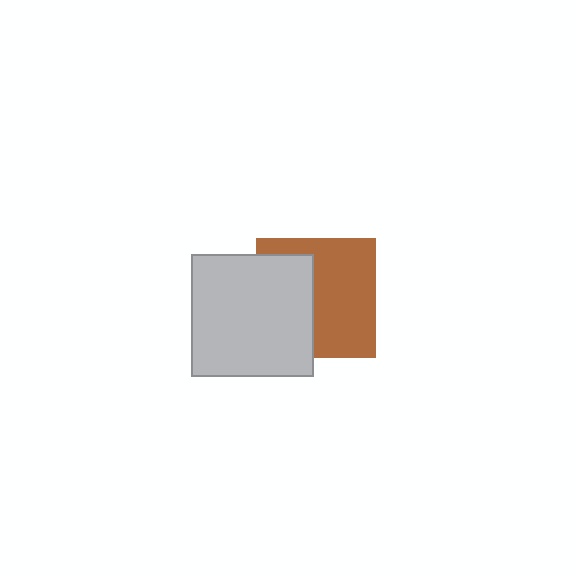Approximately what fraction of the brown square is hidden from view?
Roughly 42% of the brown square is hidden behind the light gray square.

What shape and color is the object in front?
The object in front is a light gray square.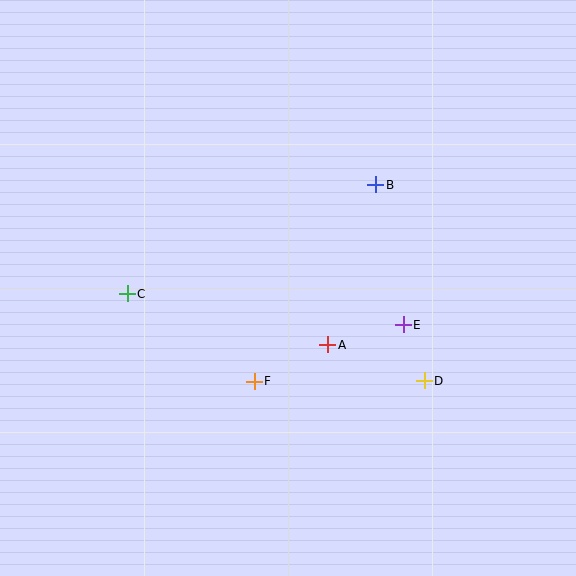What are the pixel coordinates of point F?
Point F is at (254, 381).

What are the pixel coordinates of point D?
Point D is at (424, 381).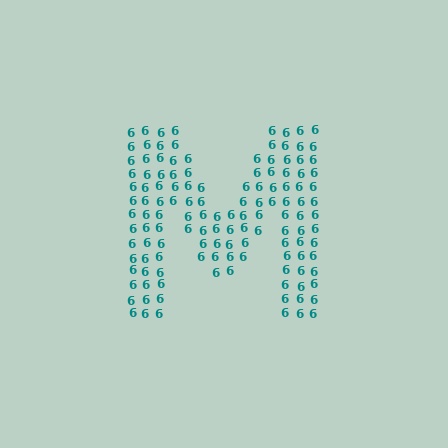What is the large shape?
The large shape is the letter M.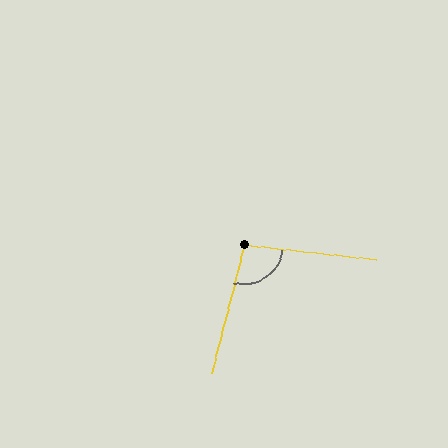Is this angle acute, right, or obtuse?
It is obtuse.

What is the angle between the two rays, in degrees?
Approximately 98 degrees.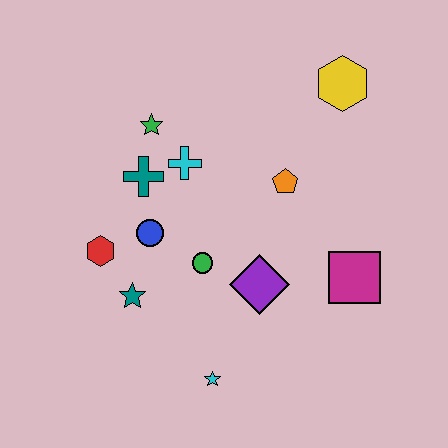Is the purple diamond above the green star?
No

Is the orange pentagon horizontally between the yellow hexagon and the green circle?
Yes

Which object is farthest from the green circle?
The yellow hexagon is farthest from the green circle.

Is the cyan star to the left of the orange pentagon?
Yes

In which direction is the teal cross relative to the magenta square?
The teal cross is to the left of the magenta square.